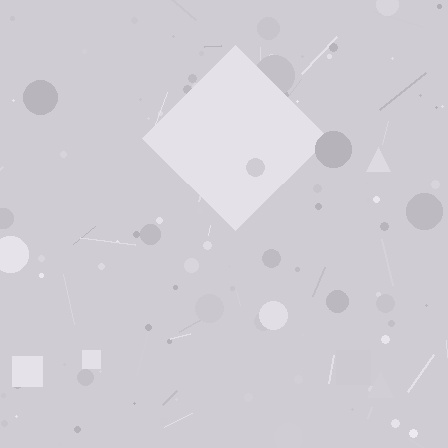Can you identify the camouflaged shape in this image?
The camouflaged shape is a diamond.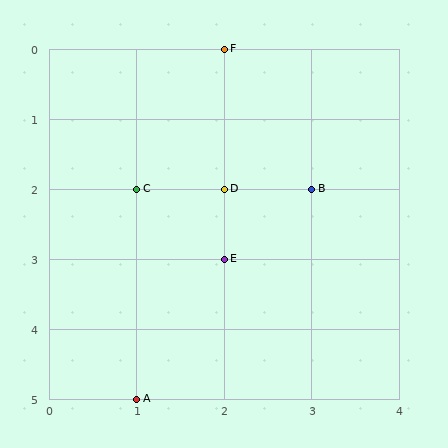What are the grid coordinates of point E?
Point E is at grid coordinates (2, 3).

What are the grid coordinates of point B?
Point B is at grid coordinates (3, 2).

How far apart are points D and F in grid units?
Points D and F are 2 rows apart.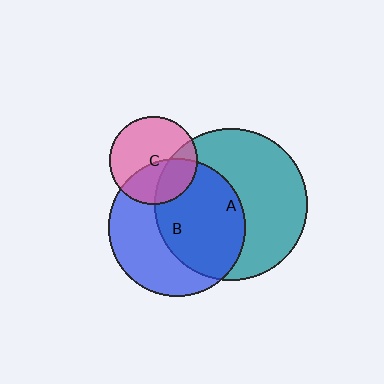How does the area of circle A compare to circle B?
Approximately 1.2 times.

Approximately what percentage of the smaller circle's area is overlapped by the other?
Approximately 25%.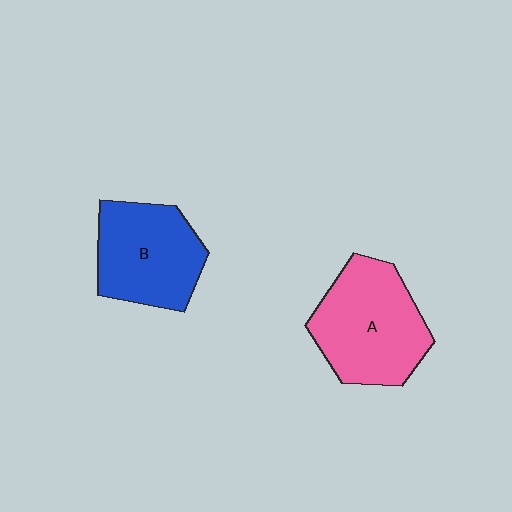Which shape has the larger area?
Shape A (pink).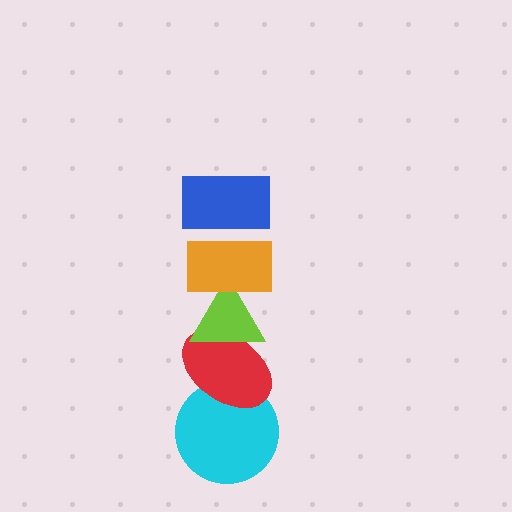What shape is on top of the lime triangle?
The orange rectangle is on top of the lime triangle.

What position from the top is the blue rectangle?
The blue rectangle is 1st from the top.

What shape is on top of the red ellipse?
The lime triangle is on top of the red ellipse.